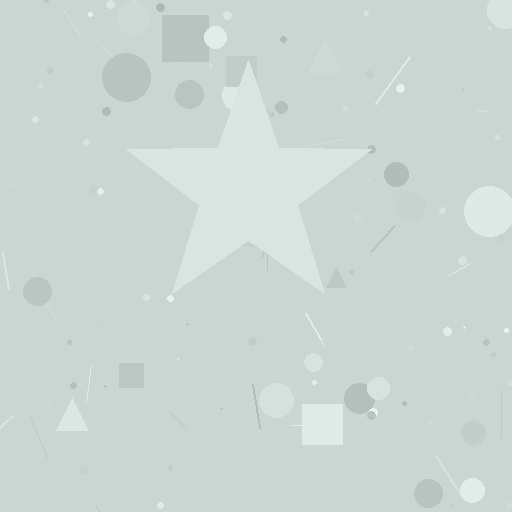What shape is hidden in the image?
A star is hidden in the image.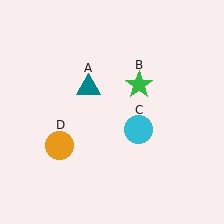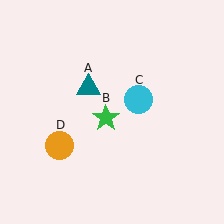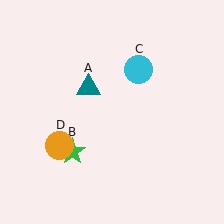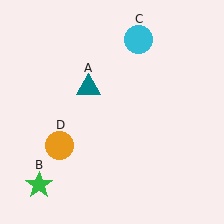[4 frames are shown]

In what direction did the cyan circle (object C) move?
The cyan circle (object C) moved up.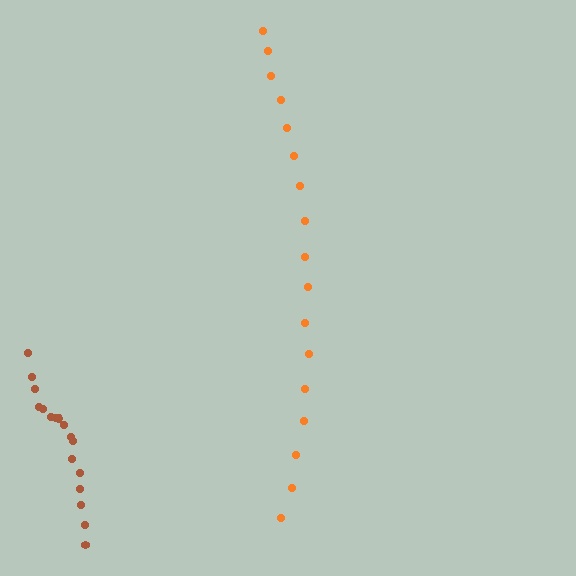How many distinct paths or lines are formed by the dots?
There are 2 distinct paths.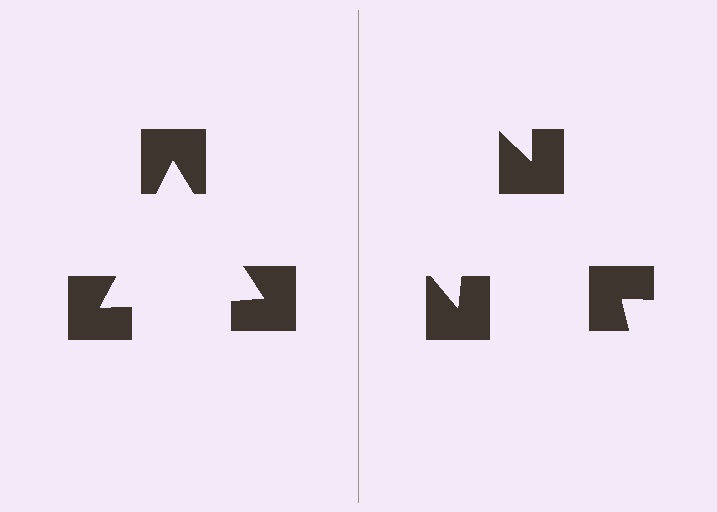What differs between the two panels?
The notched squares are positioned identically on both sides; only the wedge orientations differ. On the left they align to a triangle; on the right they are misaligned.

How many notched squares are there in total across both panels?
6 — 3 on each side.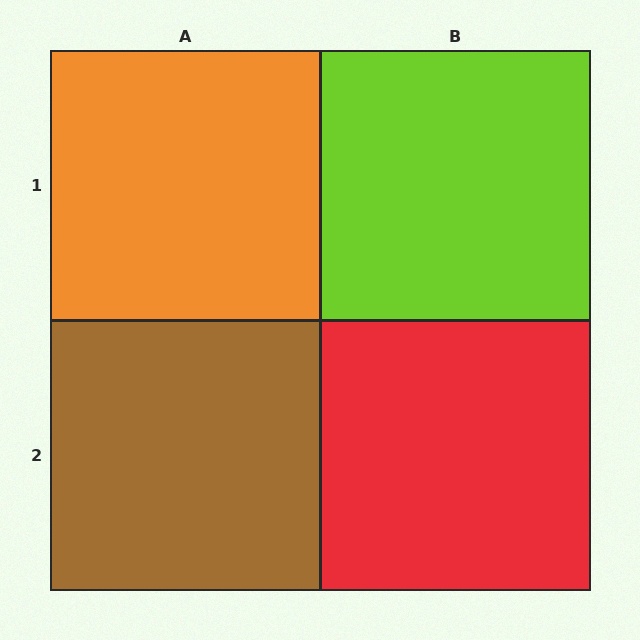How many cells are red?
1 cell is red.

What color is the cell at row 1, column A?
Orange.